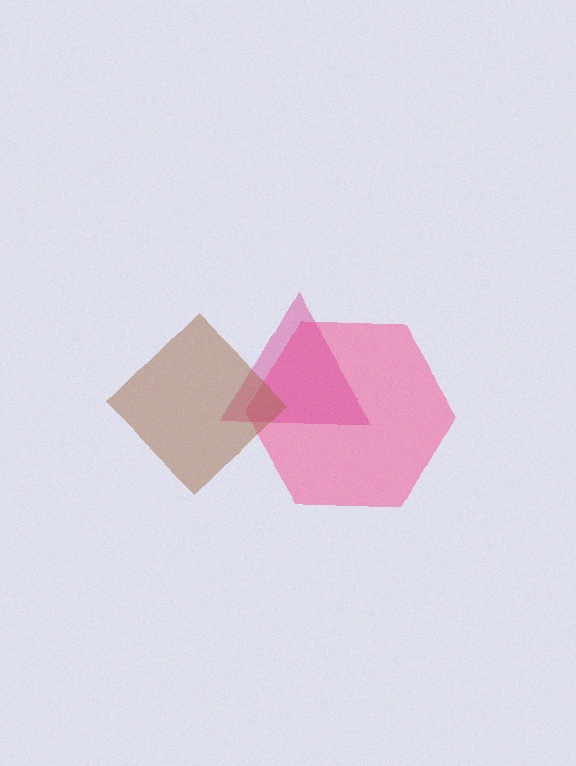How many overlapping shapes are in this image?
There are 3 overlapping shapes in the image.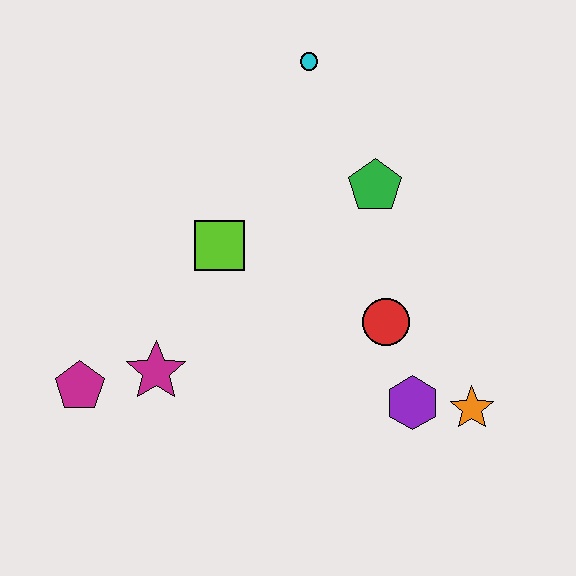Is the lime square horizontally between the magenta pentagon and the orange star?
Yes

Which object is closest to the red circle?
The purple hexagon is closest to the red circle.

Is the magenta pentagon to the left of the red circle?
Yes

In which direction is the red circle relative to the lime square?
The red circle is to the right of the lime square.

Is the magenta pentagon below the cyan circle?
Yes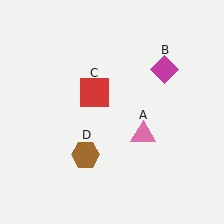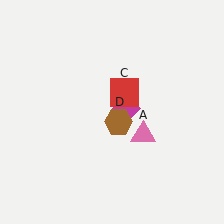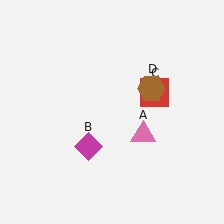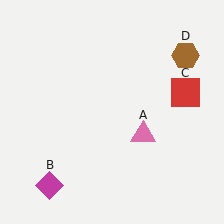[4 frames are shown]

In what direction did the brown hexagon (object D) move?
The brown hexagon (object D) moved up and to the right.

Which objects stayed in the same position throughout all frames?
Pink triangle (object A) remained stationary.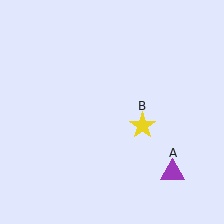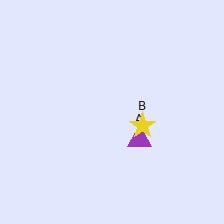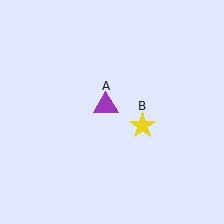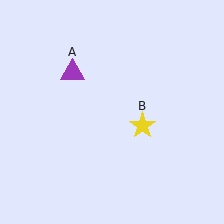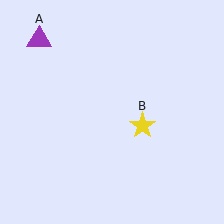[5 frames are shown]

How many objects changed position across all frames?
1 object changed position: purple triangle (object A).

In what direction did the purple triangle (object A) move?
The purple triangle (object A) moved up and to the left.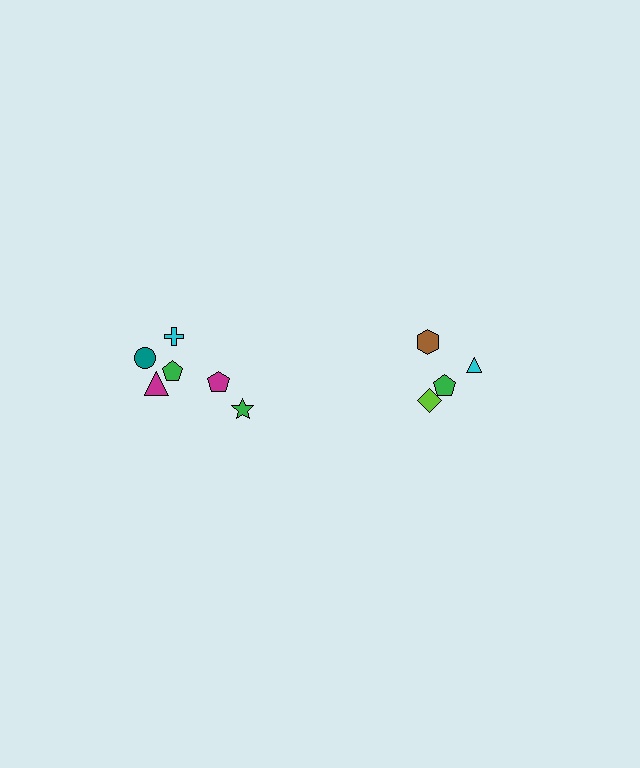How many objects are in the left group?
There are 6 objects.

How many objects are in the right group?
There are 4 objects.